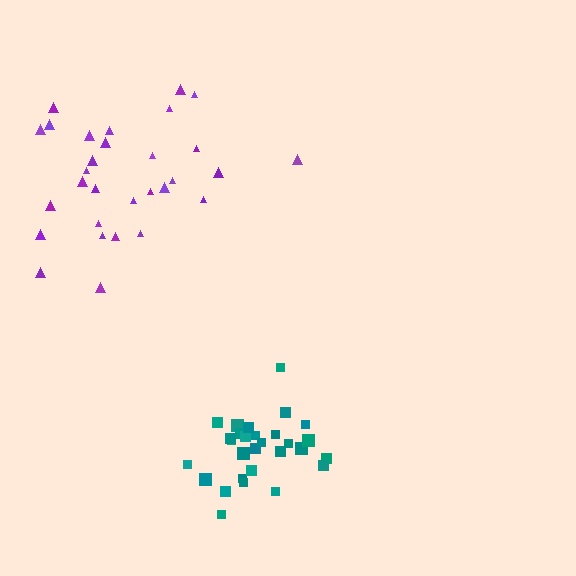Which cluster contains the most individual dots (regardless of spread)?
Purple (30).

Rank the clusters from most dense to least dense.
teal, purple.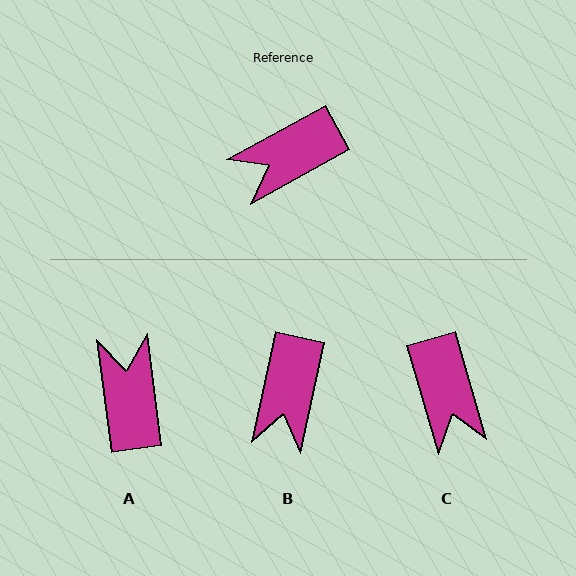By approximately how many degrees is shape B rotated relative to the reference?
Approximately 49 degrees counter-clockwise.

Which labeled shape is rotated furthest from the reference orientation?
A, about 111 degrees away.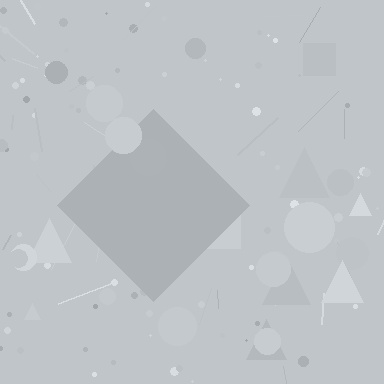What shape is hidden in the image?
A diamond is hidden in the image.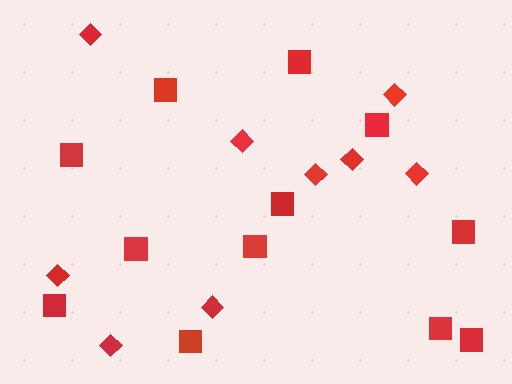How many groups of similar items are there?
There are 2 groups: one group of squares (12) and one group of diamonds (9).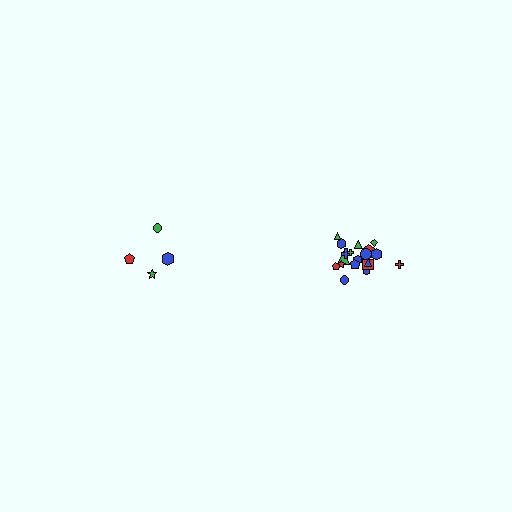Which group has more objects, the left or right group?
The right group.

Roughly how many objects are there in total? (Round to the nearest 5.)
Roughly 25 objects in total.